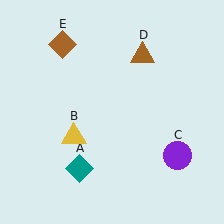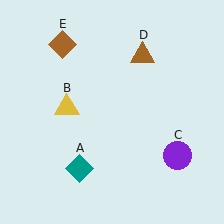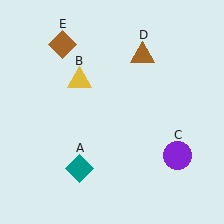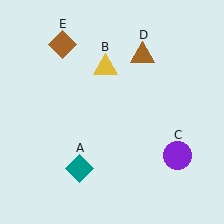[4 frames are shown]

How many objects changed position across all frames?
1 object changed position: yellow triangle (object B).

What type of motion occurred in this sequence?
The yellow triangle (object B) rotated clockwise around the center of the scene.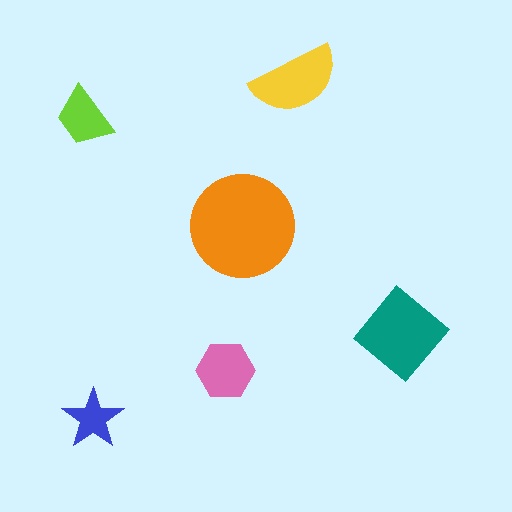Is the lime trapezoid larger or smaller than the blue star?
Larger.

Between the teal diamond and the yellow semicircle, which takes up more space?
The teal diamond.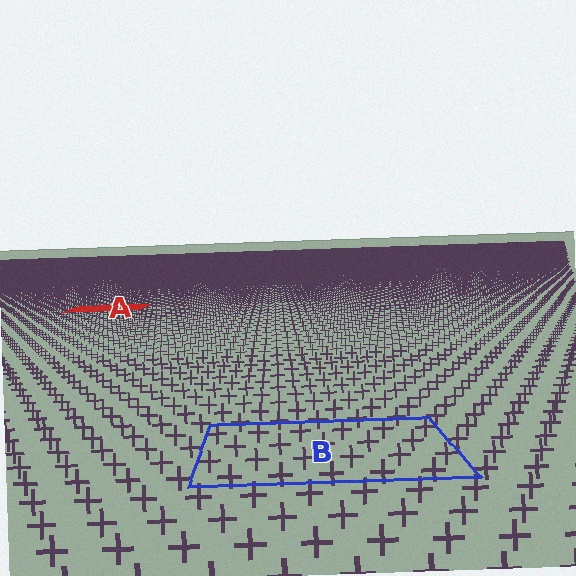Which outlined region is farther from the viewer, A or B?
Region A is farther from the viewer — the texture elements inside it appear smaller and more densely packed.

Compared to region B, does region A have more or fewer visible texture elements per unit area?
Region A has more texture elements per unit area — they are packed more densely because it is farther away.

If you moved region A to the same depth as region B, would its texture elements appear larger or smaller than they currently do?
They would appear larger. At a closer depth, the same texture elements are projected at a bigger on-screen size.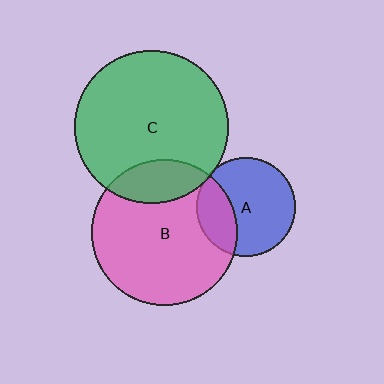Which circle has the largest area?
Circle C (green).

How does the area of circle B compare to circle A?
Approximately 2.2 times.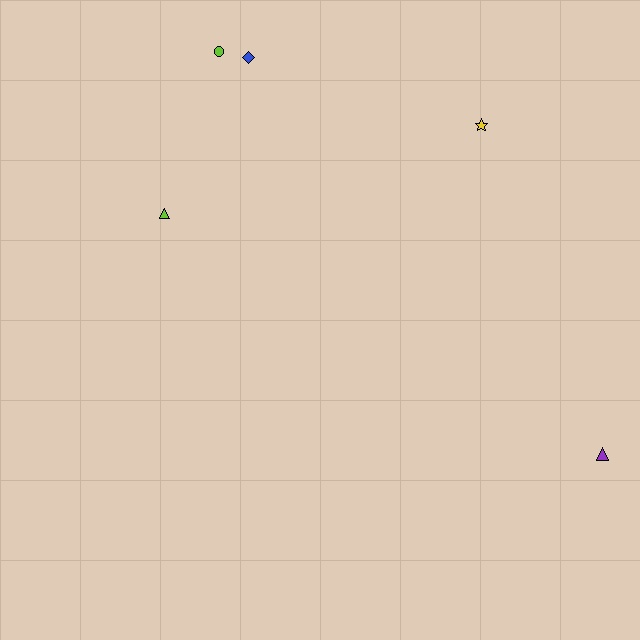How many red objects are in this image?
There are no red objects.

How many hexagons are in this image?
There are no hexagons.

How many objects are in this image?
There are 5 objects.